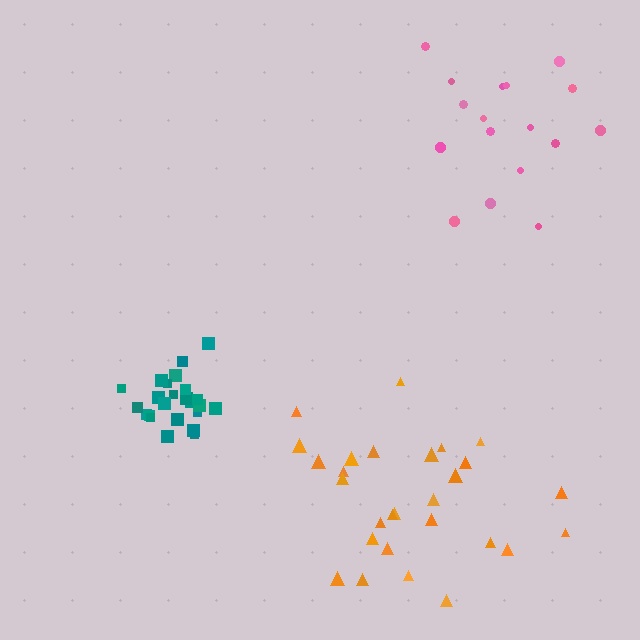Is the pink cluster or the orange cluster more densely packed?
Orange.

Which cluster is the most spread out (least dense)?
Pink.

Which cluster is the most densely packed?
Teal.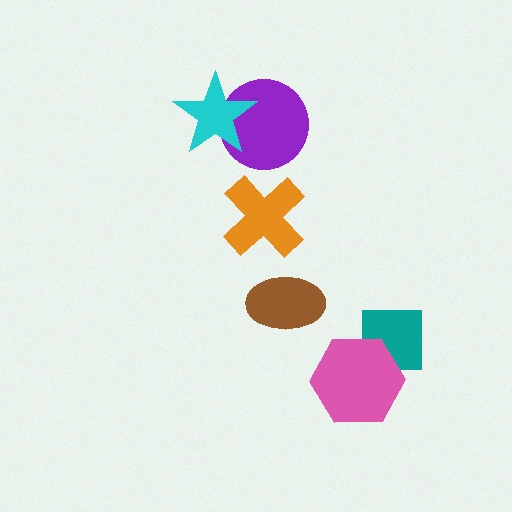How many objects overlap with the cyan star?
1 object overlaps with the cyan star.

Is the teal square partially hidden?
Yes, it is partially covered by another shape.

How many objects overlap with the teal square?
1 object overlaps with the teal square.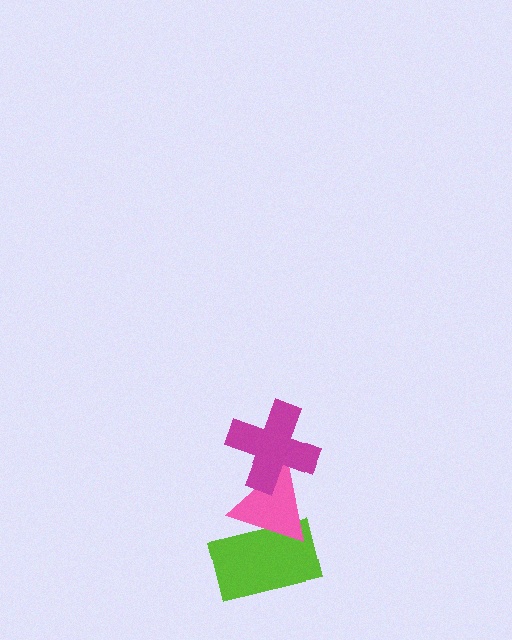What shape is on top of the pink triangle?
The magenta cross is on top of the pink triangle.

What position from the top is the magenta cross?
The magenta cross is 1st from the top.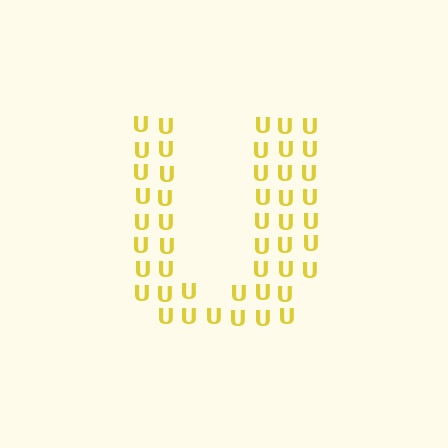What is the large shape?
The large shape is the letter U.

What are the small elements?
The small elements are letter U's.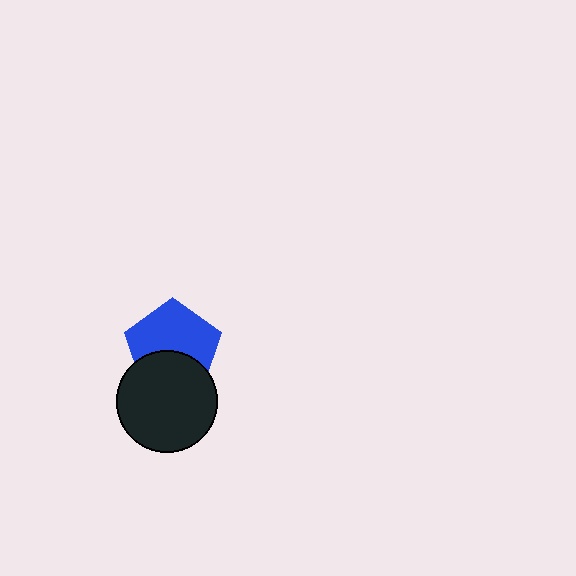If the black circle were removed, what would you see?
You would see the complete blue pentagon.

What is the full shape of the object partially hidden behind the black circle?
The partially hidden object is a blue pentagon.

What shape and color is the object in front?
The object in front is a black circle.